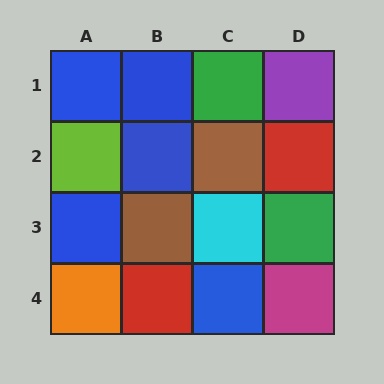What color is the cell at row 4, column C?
Blue.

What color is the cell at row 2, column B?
Blue.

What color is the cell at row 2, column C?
Brown.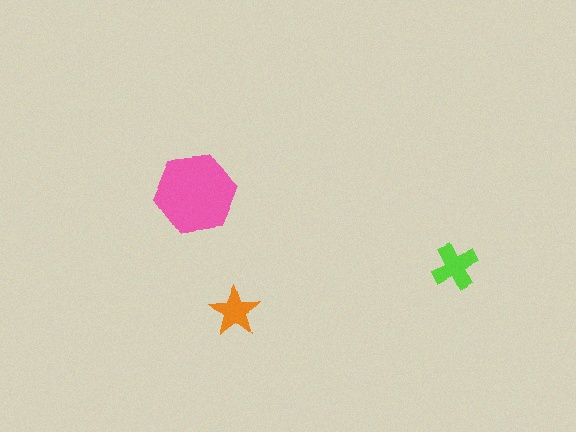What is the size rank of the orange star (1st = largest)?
3rd.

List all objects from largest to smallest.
The pink hexagon, the lime cross, the orange star.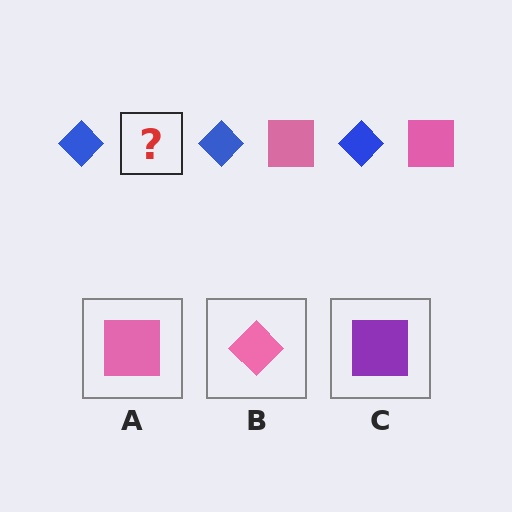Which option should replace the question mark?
Option A.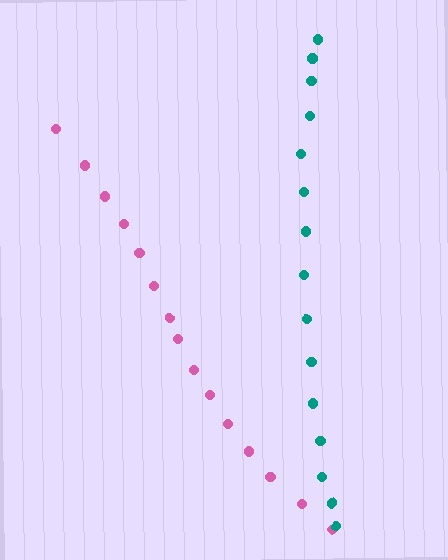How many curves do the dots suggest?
There are 2 distinct paths.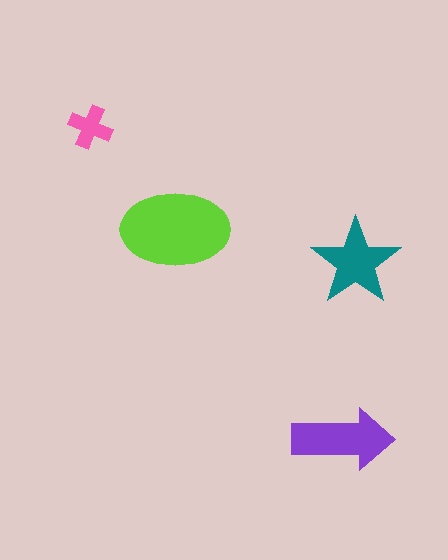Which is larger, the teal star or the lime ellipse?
The lime ellipse.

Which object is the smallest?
The pink cross.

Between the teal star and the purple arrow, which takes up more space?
The purple arrow.